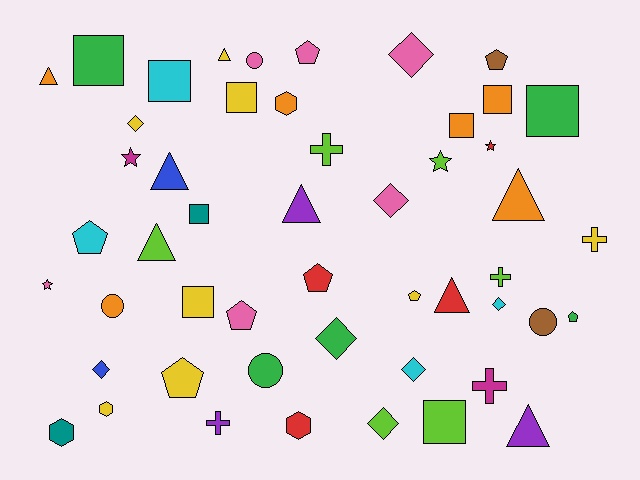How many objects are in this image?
There are 50 objects.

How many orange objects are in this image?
There are 6 orange objects.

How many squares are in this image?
There are 9 squares.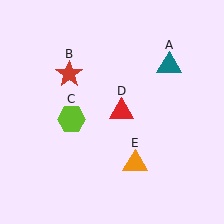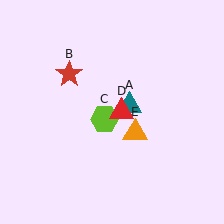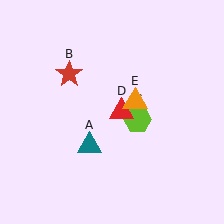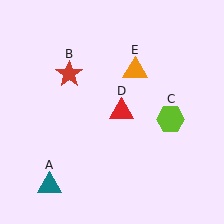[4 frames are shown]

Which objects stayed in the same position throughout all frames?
Red star (object B) and red triangle (object D) remained stationary.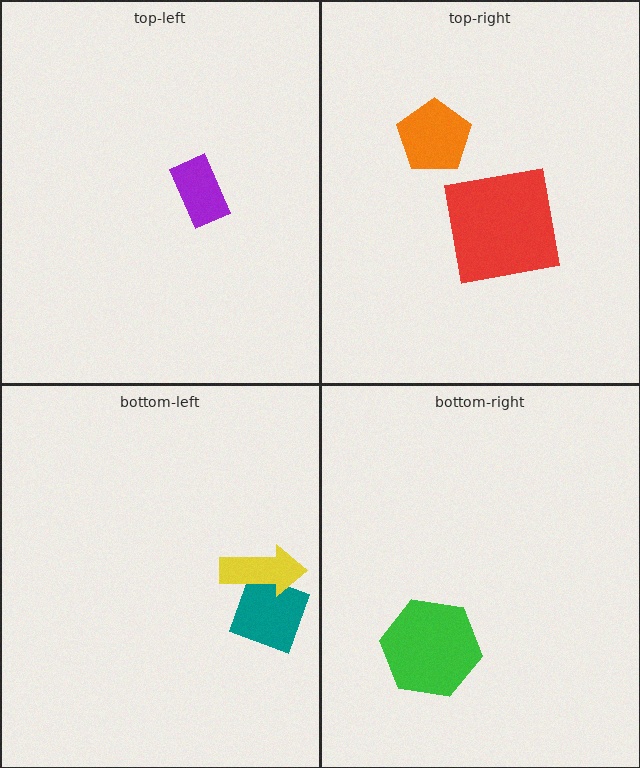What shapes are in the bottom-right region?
The green hexagon.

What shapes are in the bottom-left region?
The teal diamond, the yellow arrow.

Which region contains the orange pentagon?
The top-right region.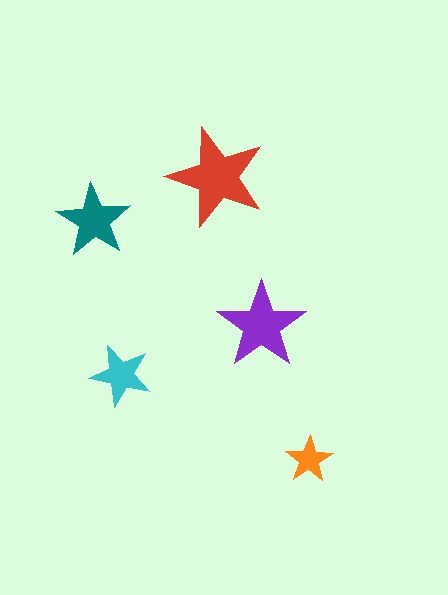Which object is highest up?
The red star is topmost.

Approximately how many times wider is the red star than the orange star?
About 2 times wider.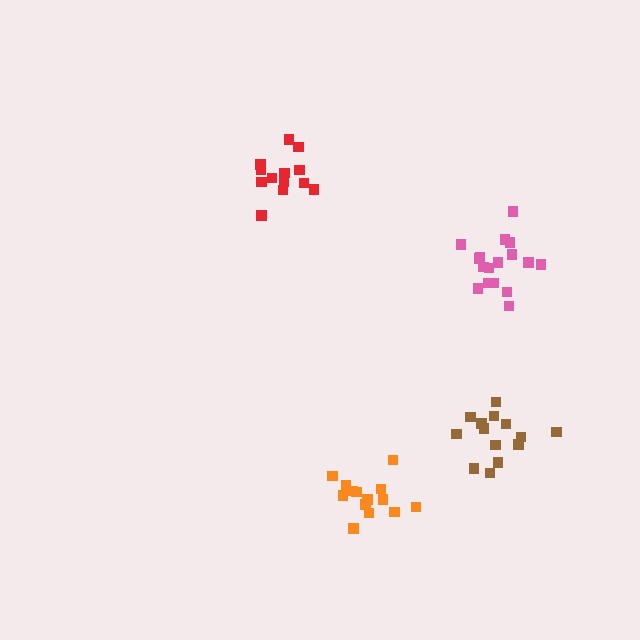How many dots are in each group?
Group 1: 17 dots, Group 2: 13 dots, Group 3: 14 dots, Group 4: 14 dots (58 total).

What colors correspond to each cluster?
The clusters are colored: pink, red, orange, brown.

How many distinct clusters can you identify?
There are 4 distinct clusters.